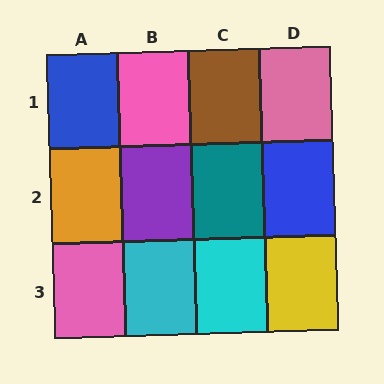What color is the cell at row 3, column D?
Yellow.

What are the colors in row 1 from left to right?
Blue, pink, brown, pink.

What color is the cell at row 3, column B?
Cyan.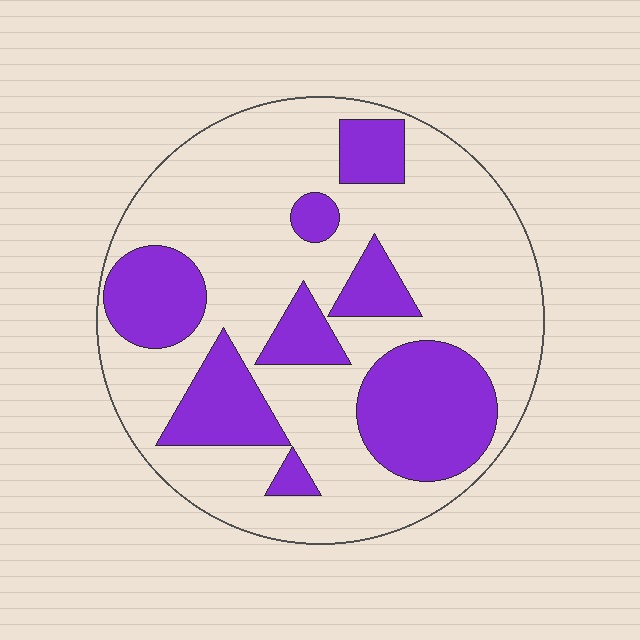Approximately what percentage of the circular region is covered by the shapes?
Approximately 30%.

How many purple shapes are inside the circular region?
8.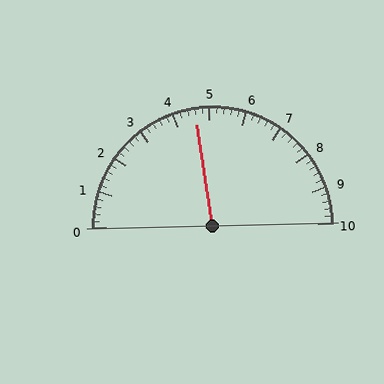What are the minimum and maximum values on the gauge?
The gauge ranges from 0 to 10.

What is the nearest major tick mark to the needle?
The nearest major tick mark is 5.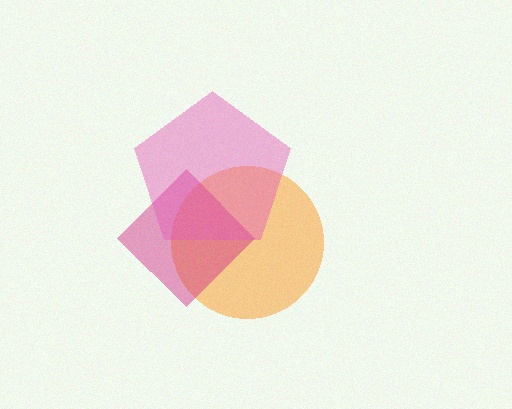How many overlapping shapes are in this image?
There are 3 overlapping shapes in the image.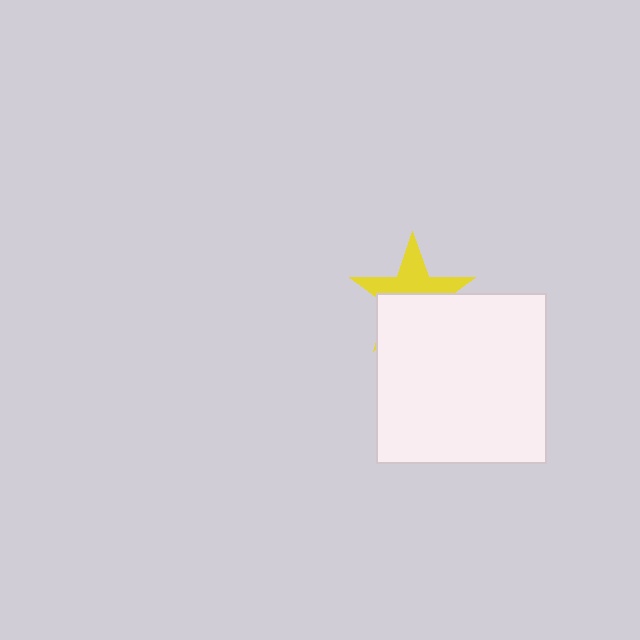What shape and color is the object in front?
The object in front is a white square.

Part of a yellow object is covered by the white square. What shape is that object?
It is a star.